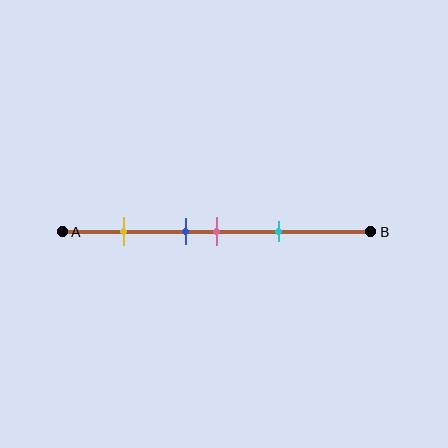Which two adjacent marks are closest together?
The blue and pink marks are the closest adjacent pair.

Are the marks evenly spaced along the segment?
No, the marks are not evenly spaced.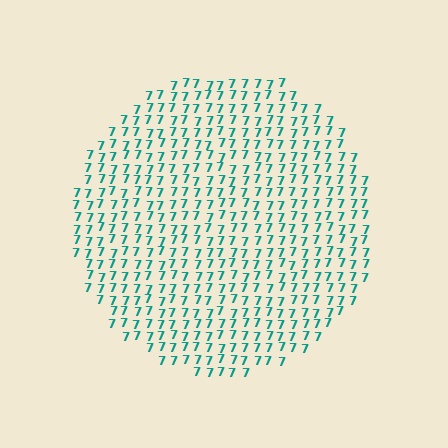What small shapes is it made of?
It is made of small digit 7's.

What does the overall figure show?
The overall figure shows a circle.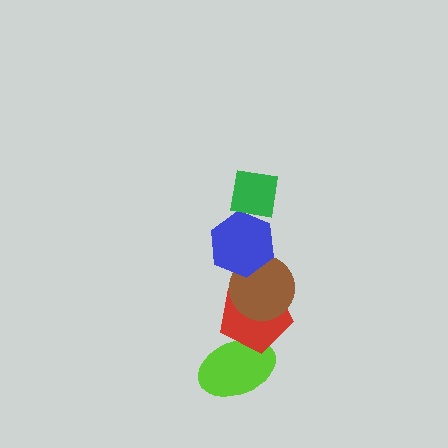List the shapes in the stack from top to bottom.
From top to bottom: the green square, the blue hexagon, the brown circle, the red pentagon, the lime ellipse.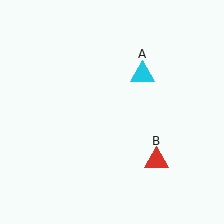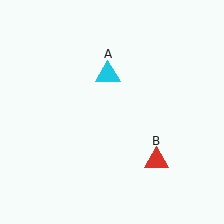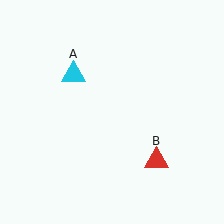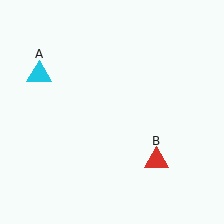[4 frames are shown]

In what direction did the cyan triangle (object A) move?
The cyan triangle (object A) moved left.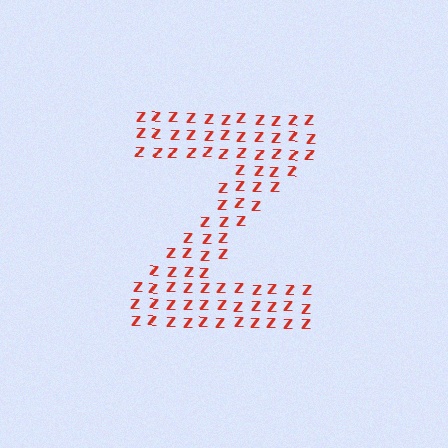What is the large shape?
The large shape is the letter Z.